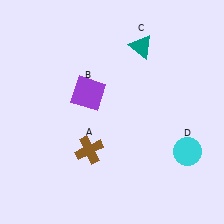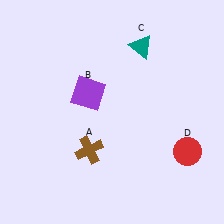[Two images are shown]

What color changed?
The circle (D) changed from cyan in Image 1 to red in Image 2.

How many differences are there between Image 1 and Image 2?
There is 1 difference between the two images.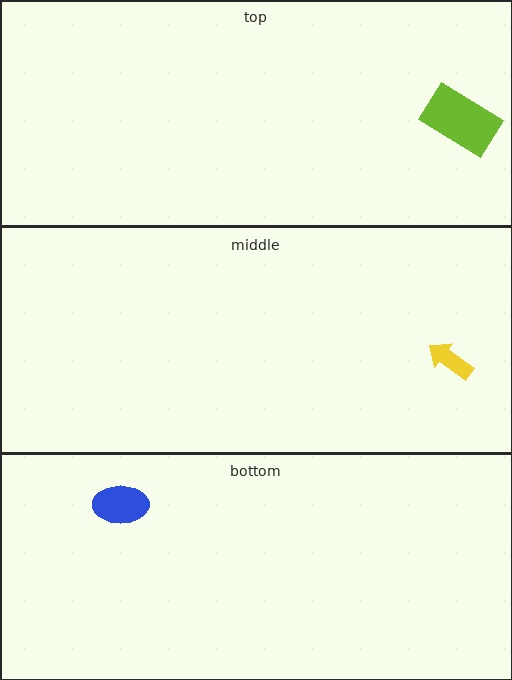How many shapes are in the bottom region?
1.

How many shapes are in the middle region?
1.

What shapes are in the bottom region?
The blue ellipse.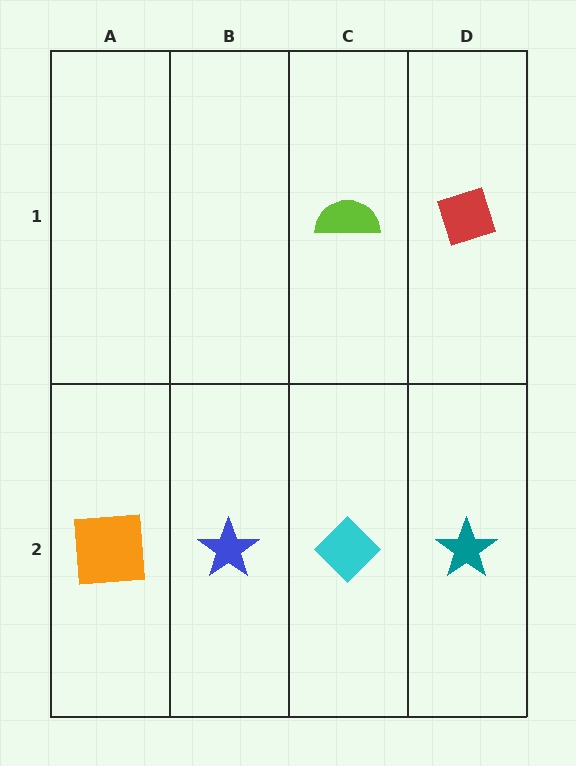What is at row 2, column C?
A cyan diamond.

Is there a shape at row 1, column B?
No, that cell is empty.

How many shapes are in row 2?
4 shapes.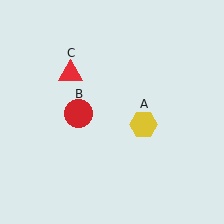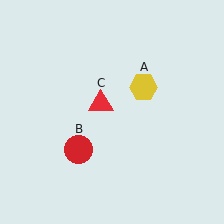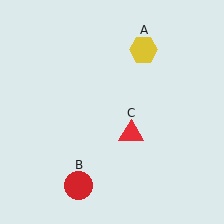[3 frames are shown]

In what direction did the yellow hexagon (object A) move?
The yellow hexagon (object A) moved up.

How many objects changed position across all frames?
3 objects changed position: yellow hexagon (object A), red circle (object B), red triangle (object C).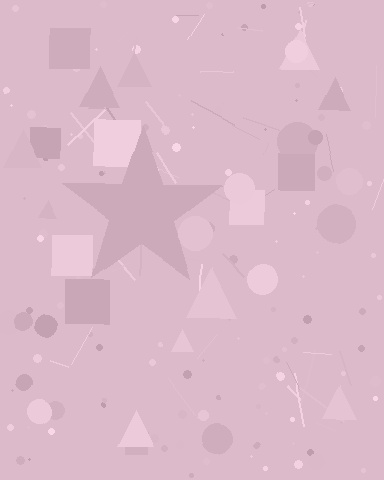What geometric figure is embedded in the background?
A star is embedded in the background.